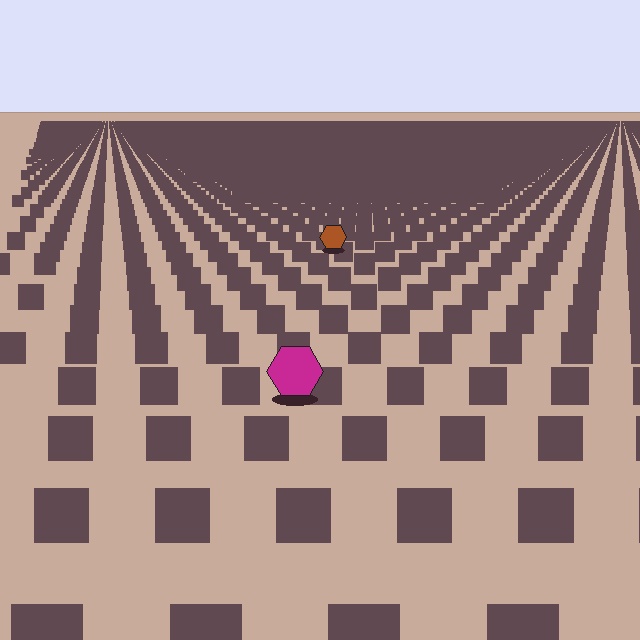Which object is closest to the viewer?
The magenta hexagon is closest. The texture marks near it are larger and more spread out.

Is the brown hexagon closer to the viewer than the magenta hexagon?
No. The magenta hexagon is closer — you can tell from the texture gradient: the ground texture is coarser near it.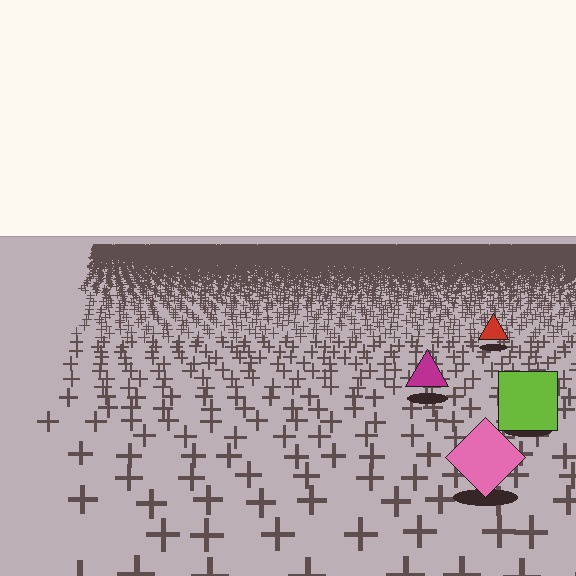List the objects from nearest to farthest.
From nearest to farthest: the pink diamond, the lime square, the magenta triangle, the red triangle.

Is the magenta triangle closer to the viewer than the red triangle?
Yes. The magenta triangle is closer — you can tell from the texture gradient: the ground texture is coarser near it.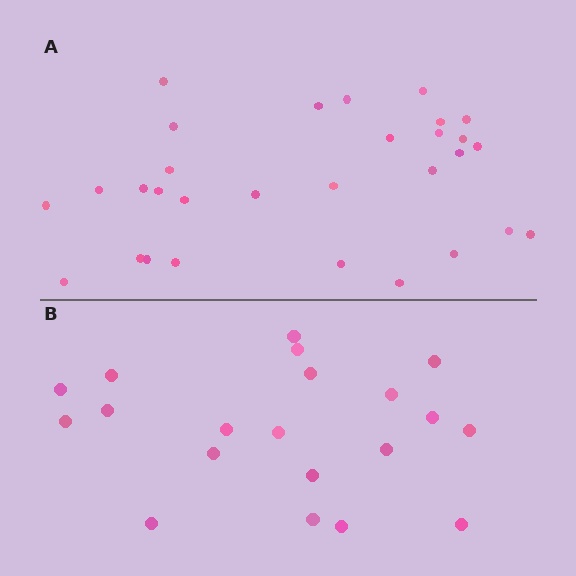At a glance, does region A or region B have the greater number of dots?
Region A (the top region) has more dots.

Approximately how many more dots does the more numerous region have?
Region A has roughly 10 or so more dots than region B.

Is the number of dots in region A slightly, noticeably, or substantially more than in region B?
Region A has substantially more. The ratio is roughly 1.5 to 1.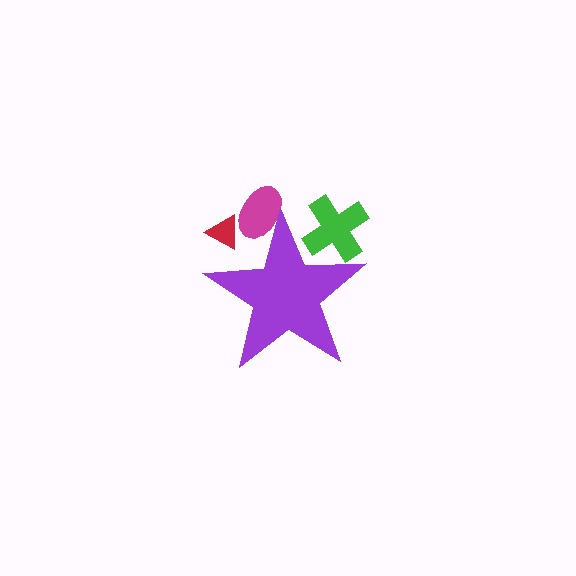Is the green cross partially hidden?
Yes, the green cross is partially hidden behind the purple star.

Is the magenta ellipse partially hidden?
Yes, the magenta ellipse is partially hidden behind the purple star.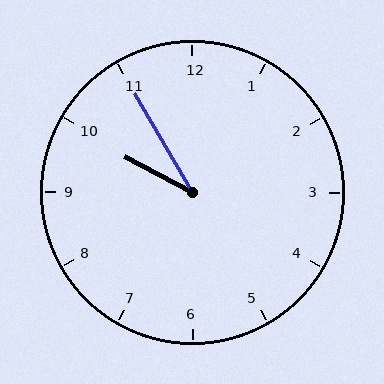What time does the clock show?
9:55.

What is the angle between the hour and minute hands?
Approximately 32 degrees.